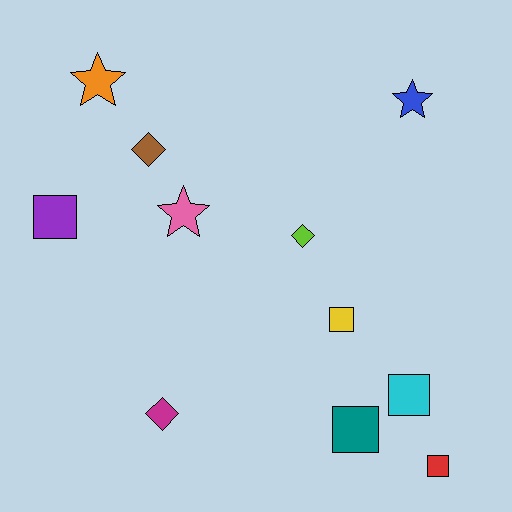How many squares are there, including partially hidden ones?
There are 5 squares.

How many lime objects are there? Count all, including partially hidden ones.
There is 1 lime object.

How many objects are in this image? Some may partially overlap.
There are 11 objects.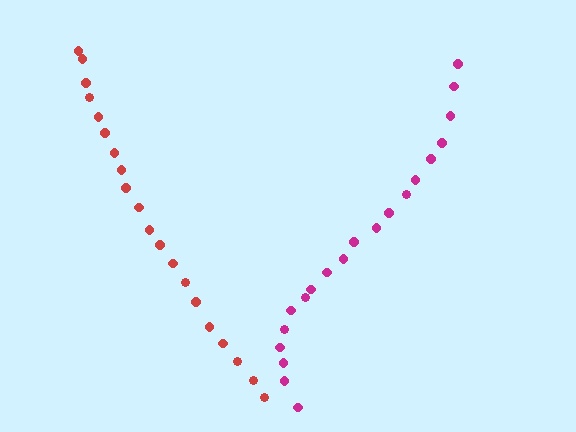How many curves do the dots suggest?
There are 2 distinct paths.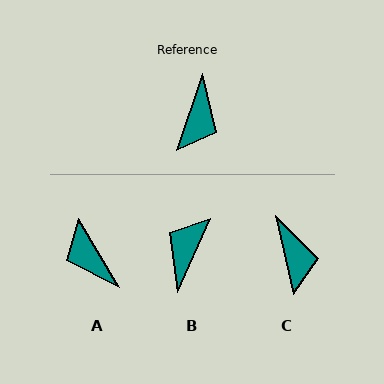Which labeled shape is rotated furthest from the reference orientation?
B, about 175 degrees away.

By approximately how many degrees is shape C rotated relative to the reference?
Approximately 31 degrees counter-clockwise.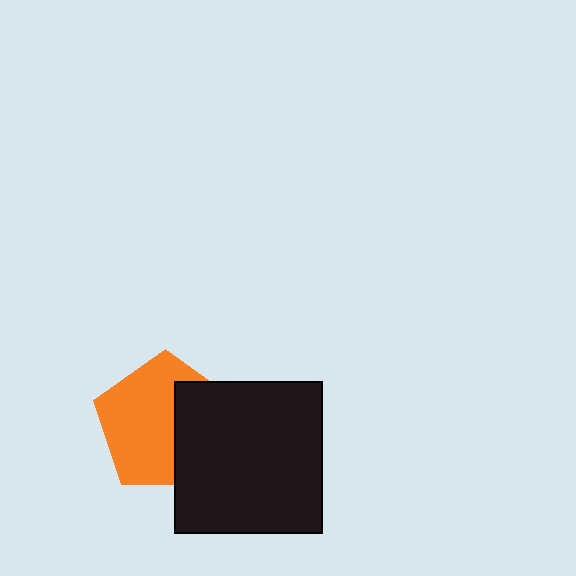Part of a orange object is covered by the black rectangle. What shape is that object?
It is a pentagon.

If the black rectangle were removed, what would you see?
You would see the complete orange pentagon.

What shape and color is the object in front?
The object in front is a black rectangle.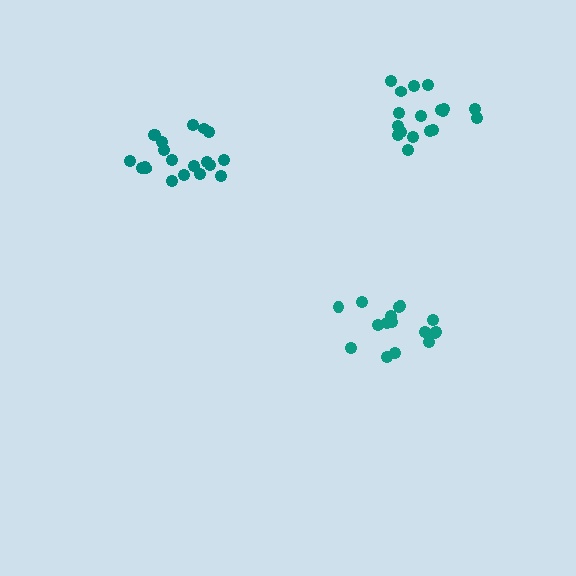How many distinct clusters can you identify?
There are 3 distinct clusters.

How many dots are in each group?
Group 1: 16 dots, Group 2: 18 dots, Group 3: 20 dots (54 total).